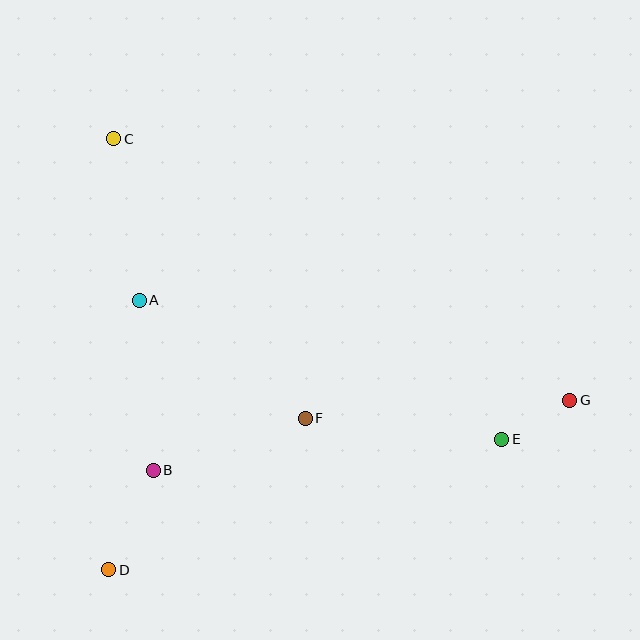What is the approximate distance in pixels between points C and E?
The distance between C and E is approximately 491 pixels.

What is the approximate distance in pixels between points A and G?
The distance between A and G is approximately 442 pixels.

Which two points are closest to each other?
Points E and G are closest to each other.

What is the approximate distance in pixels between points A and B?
The distance between A and B is approximately 170 pixels.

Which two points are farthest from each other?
Points C and G are farthest from each other.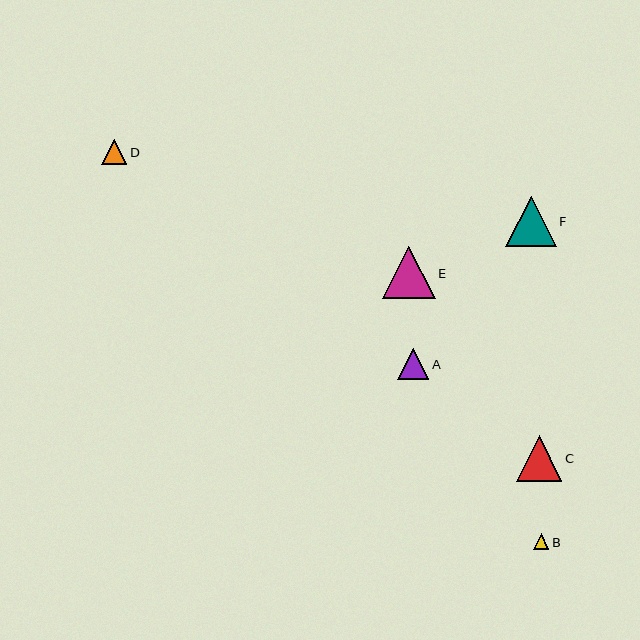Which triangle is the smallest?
Triangle B is the smallest with a size of approximately 15 pixels.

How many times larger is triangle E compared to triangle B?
Triangle E is approximately 3.4 times the size of triangle B.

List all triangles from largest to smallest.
From largest to smallest: E, F, C, A, D, B.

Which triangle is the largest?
Triangle E is the largest with a size of approximately 53 pixels.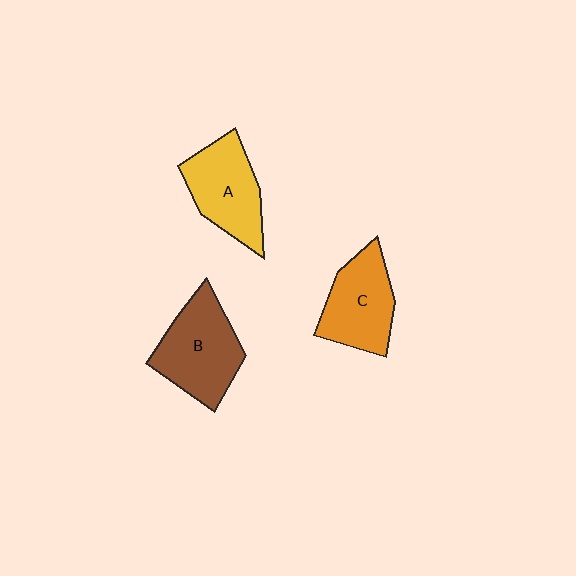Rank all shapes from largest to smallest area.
From largest to smallest: B (brown), A (yellow), C (orange).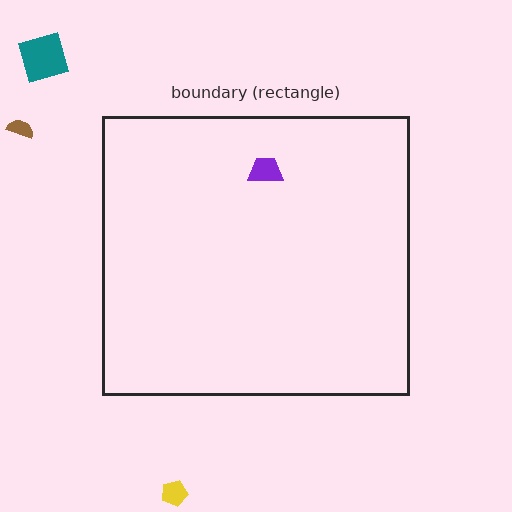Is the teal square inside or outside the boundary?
Outside.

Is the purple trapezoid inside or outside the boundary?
Inside.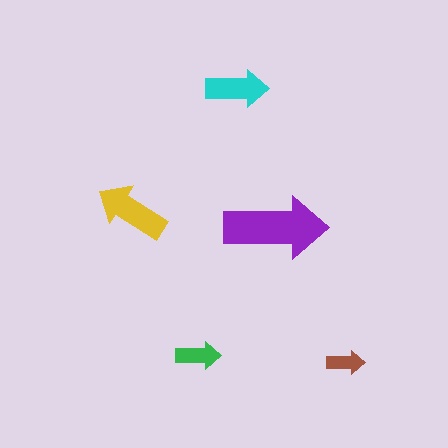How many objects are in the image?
There are 5 objects in the image.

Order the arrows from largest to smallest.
the purple one, the yellow one, the cyan one, the green one, the brown one.